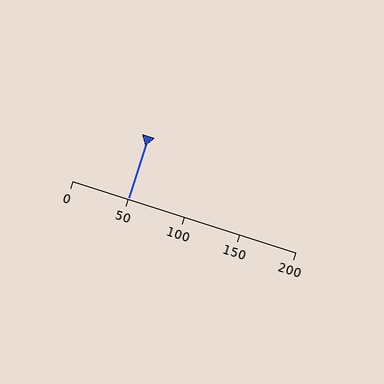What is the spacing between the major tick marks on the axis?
The major ticks are spaced 50 apart.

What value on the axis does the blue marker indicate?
The marker indicates approximately 50.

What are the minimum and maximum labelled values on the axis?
The axis runs from 0 to 200.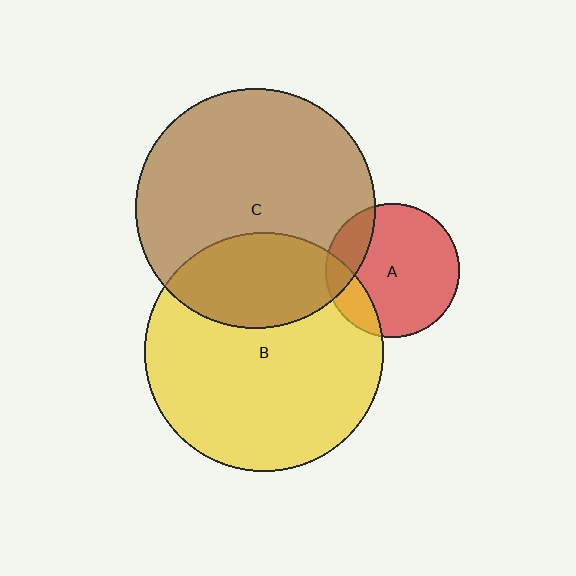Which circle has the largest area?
Circle C (brown).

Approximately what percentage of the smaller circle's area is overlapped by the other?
Approximately 20%.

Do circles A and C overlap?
Yes.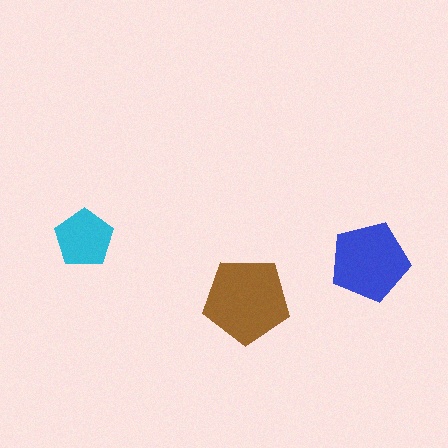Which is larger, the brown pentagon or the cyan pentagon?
The brown one.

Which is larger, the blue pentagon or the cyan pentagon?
The blue one.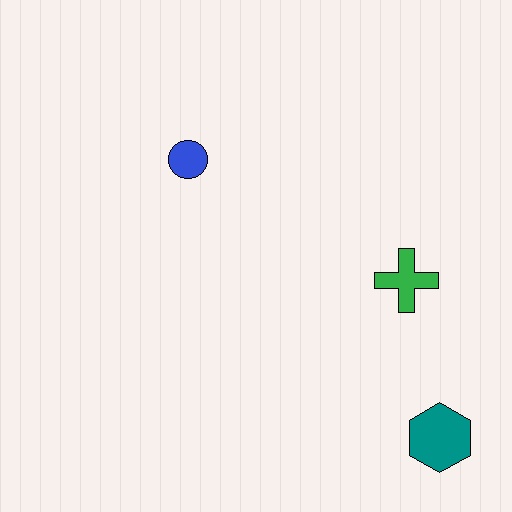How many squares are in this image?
There are no squares.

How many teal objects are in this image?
There is 1 teal object.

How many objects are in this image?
There are 3 objects.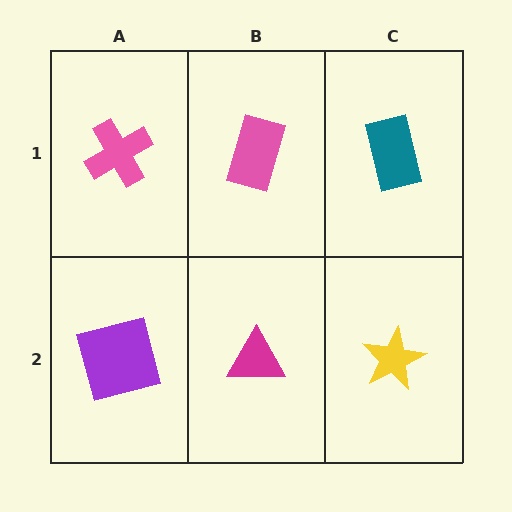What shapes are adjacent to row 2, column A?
A pink cross (row 1, column A), a magenta triangle (row 2, column B).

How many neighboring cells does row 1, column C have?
2.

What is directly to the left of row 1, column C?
A pink rectangle.